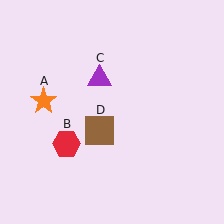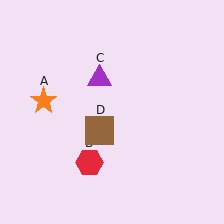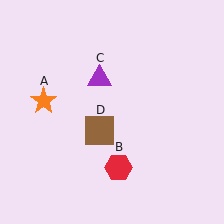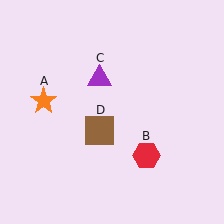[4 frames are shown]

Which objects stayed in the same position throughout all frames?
Orange star (object A) and purple triangle (object C) and brown square (object D) remained stationary.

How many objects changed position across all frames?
1 object changed position: red hexagon (object B).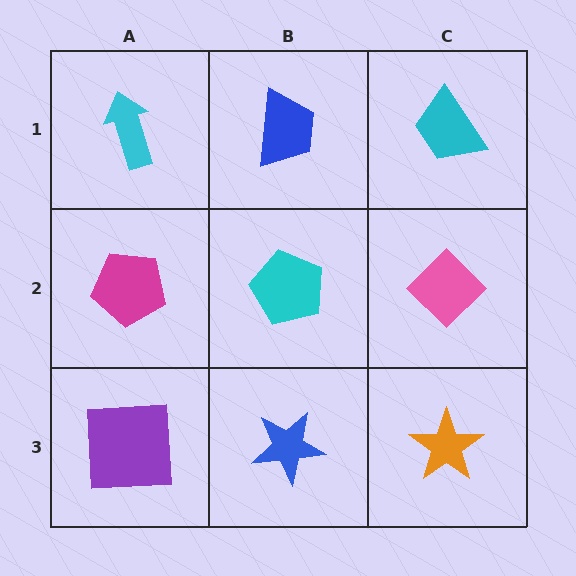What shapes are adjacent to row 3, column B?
A cyan pentagon (row 2, column B), a purple square (row 3, column A), an orange star (row 3, column C).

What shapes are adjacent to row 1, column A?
A magenta pentagon (row 2, column A), a blue trapezoid (row 1, column B).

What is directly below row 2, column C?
An orange star.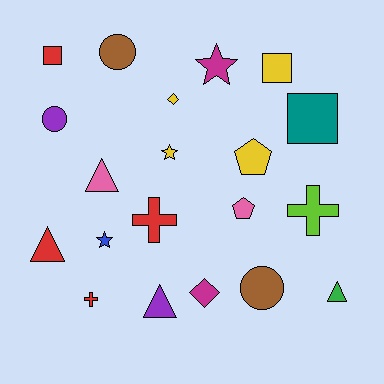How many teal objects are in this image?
There is 1 teal object.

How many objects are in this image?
There are 20 objects.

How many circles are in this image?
There are 3 circles.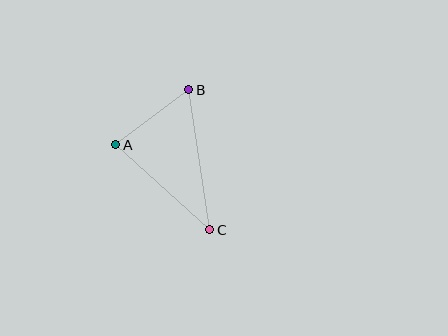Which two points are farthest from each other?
Points B and C are farthest from each other.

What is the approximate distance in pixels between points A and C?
The distance between A and C is approximately 127 pixels.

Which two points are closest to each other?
Points A and B are closest to each other.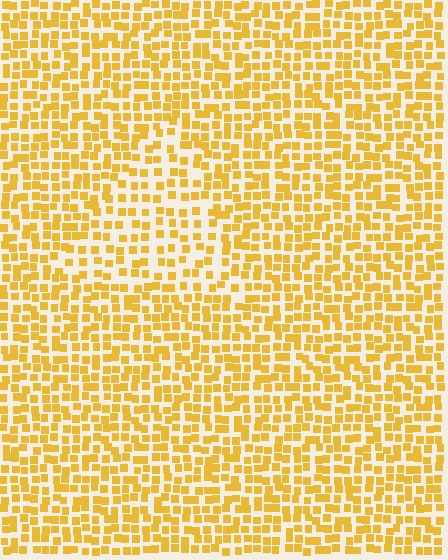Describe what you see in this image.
The image contains small yellow elements arranged at two different densities. A triangle-shaped region is visible where the elements are less densely packed than the surrounding area.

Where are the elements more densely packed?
The elements are more densely packed outside the triangle boundary.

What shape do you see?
I see a triangle.